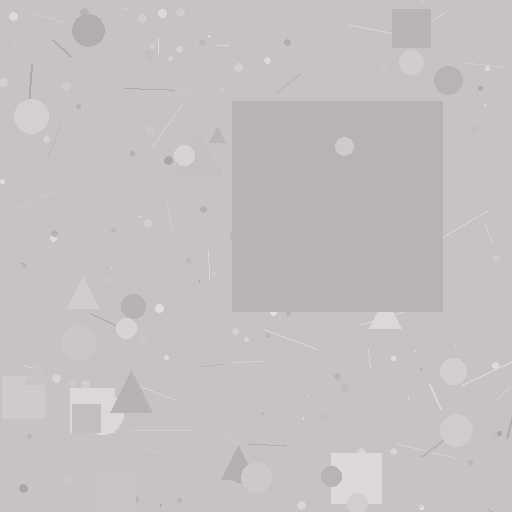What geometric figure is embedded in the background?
A square is embedded in the background.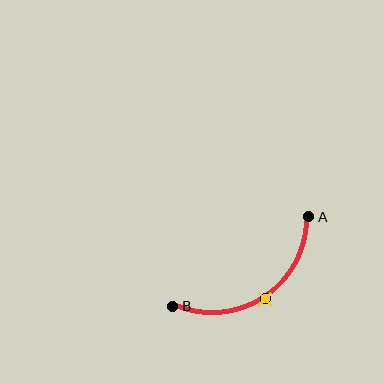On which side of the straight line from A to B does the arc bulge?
The arc bulges below the straight line connecting A and B.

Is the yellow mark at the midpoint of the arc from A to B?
Yes. The yellow mark lies on the arc at equal arc-length from both A and B — it is the arc midpoint.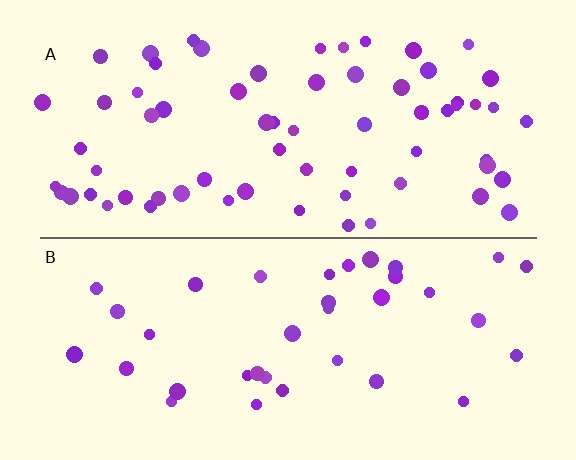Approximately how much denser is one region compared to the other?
Approximately 1.8× — region A over region B.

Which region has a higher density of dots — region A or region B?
A (the top).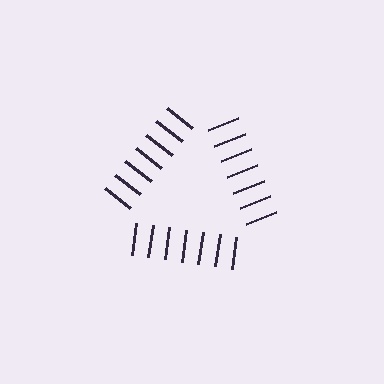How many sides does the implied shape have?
3 sides — the line-ends trace a triangle.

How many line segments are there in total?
21 — 7 along each of the 3 edges.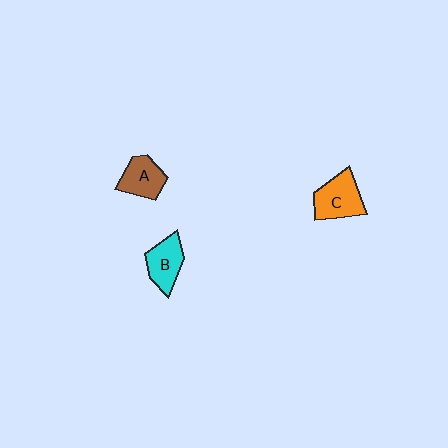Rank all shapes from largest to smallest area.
From largest to smallest: C (orange), B (cyan), A (brown).